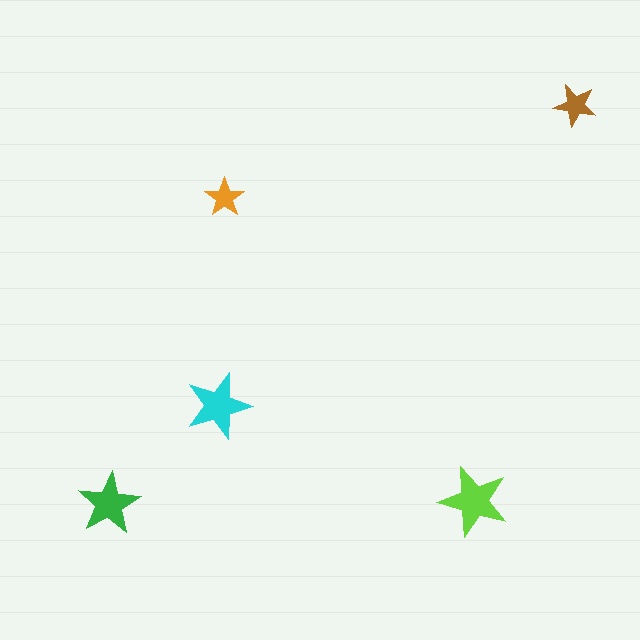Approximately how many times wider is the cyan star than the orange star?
About 1.5 times wider.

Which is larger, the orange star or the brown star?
The brown one.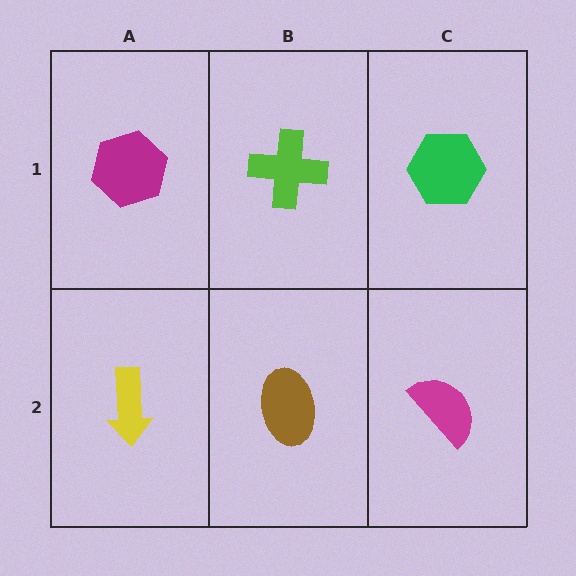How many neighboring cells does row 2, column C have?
2.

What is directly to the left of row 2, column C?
A brown ellipse.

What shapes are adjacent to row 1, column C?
A magenta semicircle (row 2, column C), a lime cross (row 1, column B).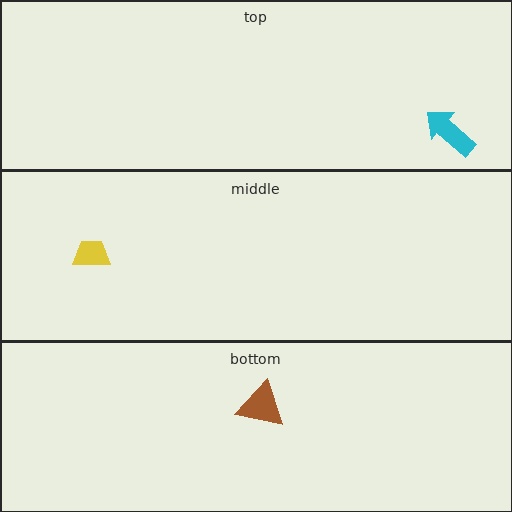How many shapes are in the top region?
1.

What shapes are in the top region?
The cyan arrow.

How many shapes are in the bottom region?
1.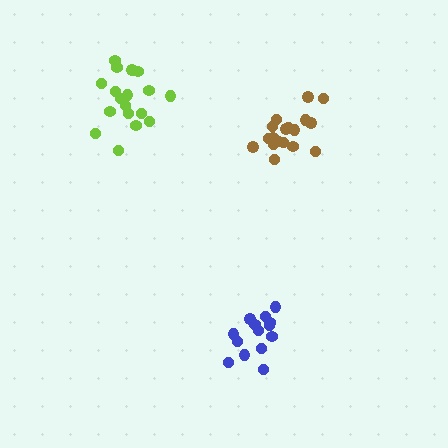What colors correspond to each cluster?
The clusters are colored: lime, brown, blue.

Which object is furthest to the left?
The lime cluster is leftmost.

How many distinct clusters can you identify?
There are 3 distinct clusters.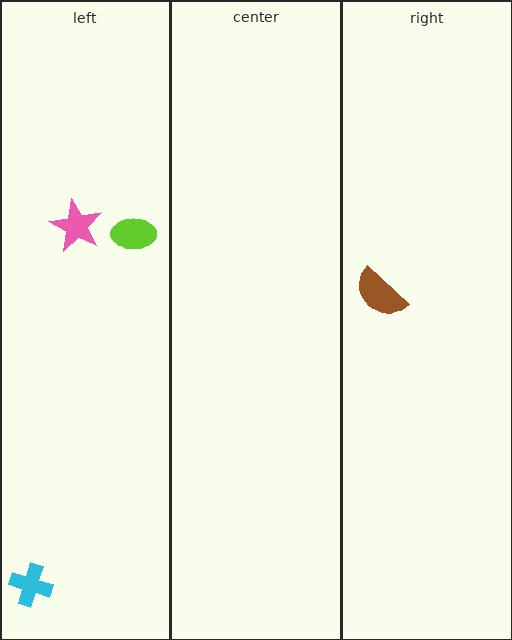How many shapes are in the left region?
3.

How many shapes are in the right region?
1.